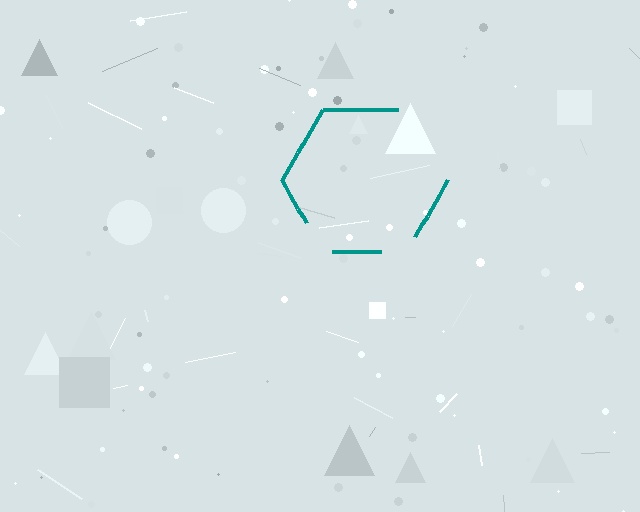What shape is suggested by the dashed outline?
The dashed outline suggests a hexagon.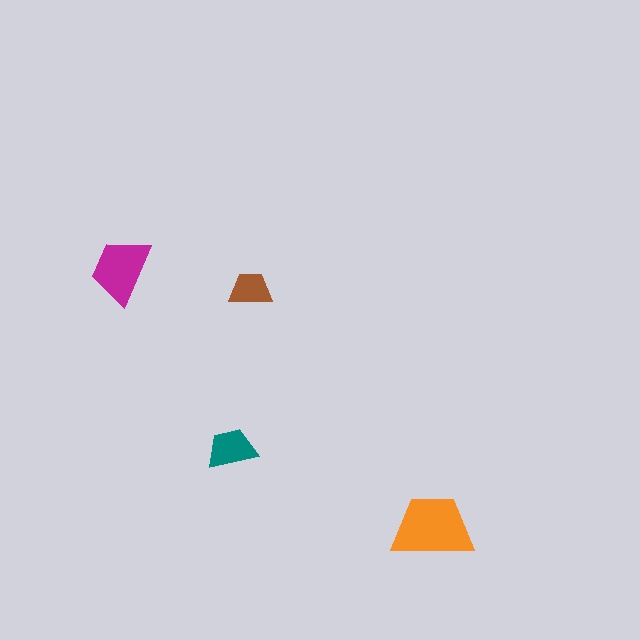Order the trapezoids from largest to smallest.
the orange one, the magenta one, the teal one, the brown one.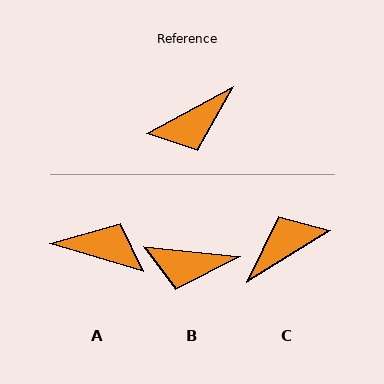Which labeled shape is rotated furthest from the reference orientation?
C, about 176 degrees away.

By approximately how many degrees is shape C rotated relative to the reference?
Approximately 176 degrees clockwise.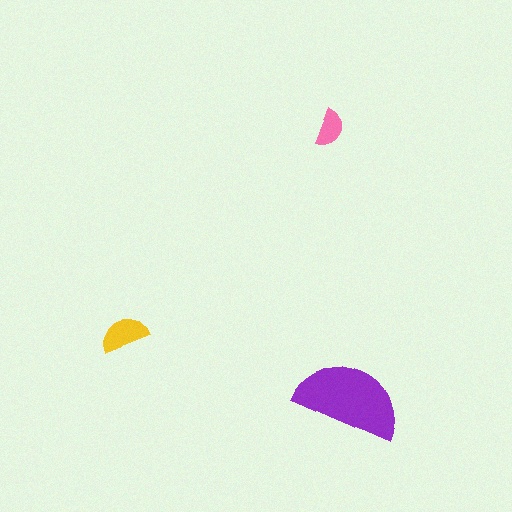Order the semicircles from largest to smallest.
the purple one, the yellow one, the pink one.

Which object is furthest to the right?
The purple semicircle is rightmost.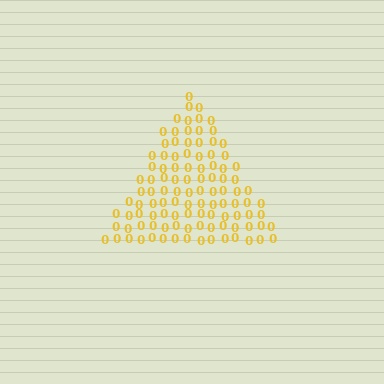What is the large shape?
The large shape is a triangle.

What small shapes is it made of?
It is made of small digit 0's.